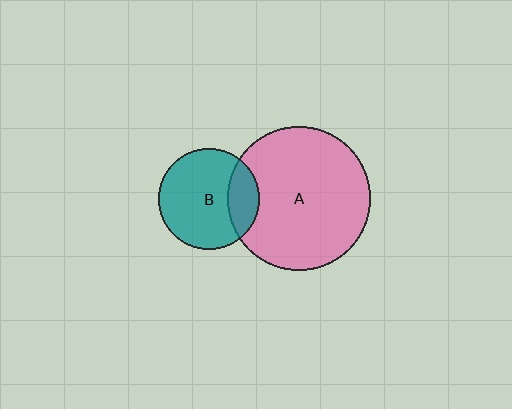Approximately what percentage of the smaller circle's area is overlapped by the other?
Approximately 20%.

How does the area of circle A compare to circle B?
Approximately 2.0 times.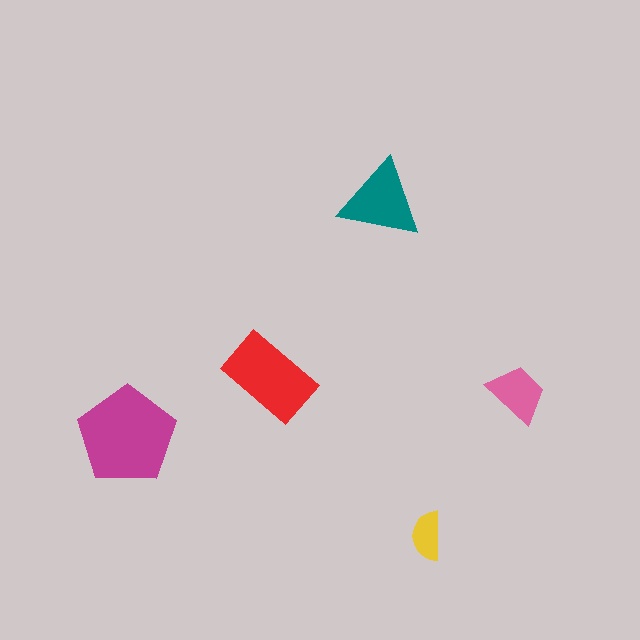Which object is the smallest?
The yellow semicircle.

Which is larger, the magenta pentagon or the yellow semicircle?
The magenta pentagon.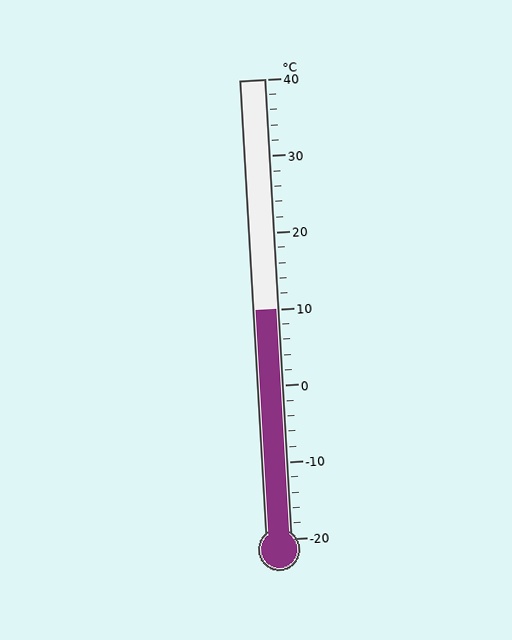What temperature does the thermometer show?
The thermometer shows approximately 10°C.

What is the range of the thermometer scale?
The thermometer scale ranges from -20°C to 40°C.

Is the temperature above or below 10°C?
The temperature is at 10°C.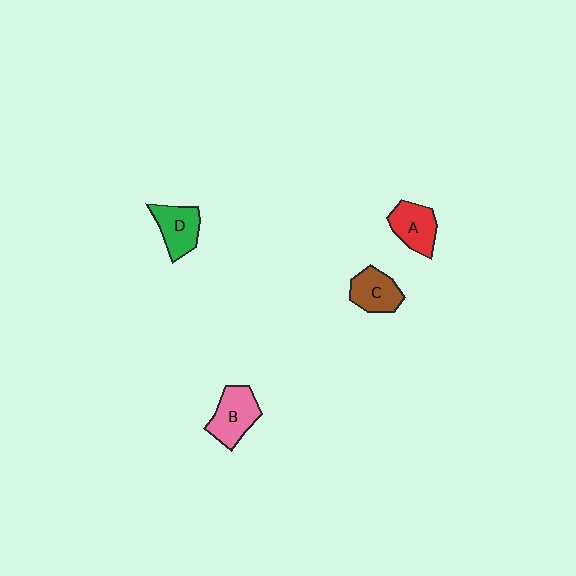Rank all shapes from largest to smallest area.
From largest to smallest: B (pink), D (green), A (red), C (brown).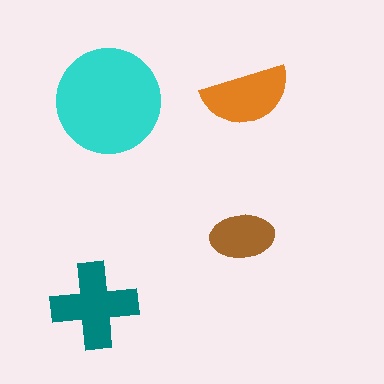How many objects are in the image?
There are 4 objects in the image.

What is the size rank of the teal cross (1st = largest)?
2nd.